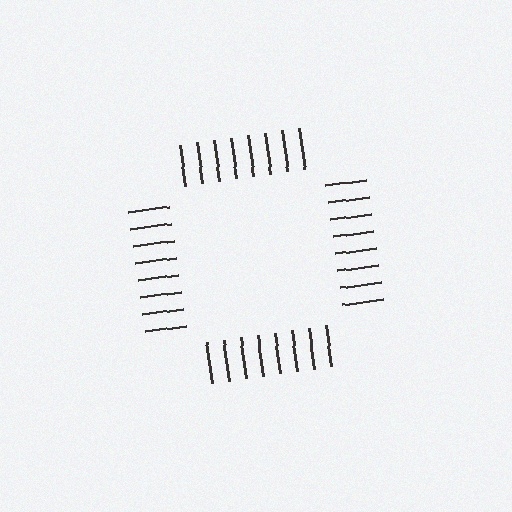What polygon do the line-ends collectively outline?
An illusory square — the line segments terminate on its edges but no continuous stroke is drawn.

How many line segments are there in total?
32 — 8 along each of the 4 edges.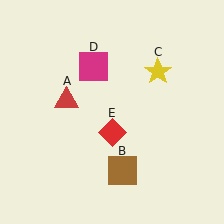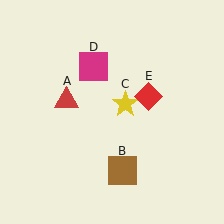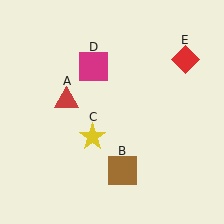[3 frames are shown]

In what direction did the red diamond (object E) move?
The red diamond (object E) moved up and to the right.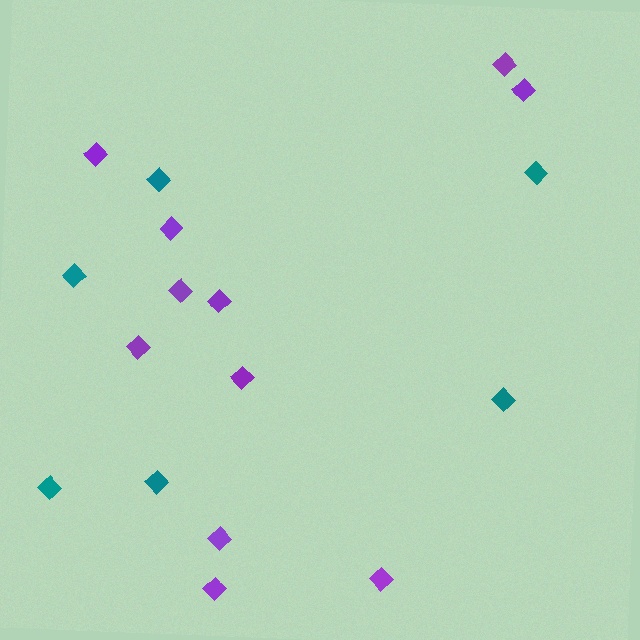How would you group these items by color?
There are 2 groups: one group of purple diamonds (11) and one group of teal diamonds (6).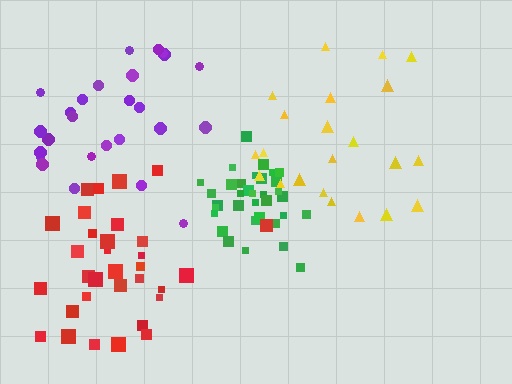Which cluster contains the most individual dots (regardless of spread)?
Green (34).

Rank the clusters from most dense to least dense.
green, red, purple, yellow.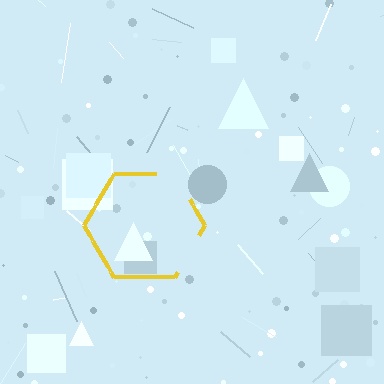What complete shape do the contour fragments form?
The contour fragments form a hexagon.